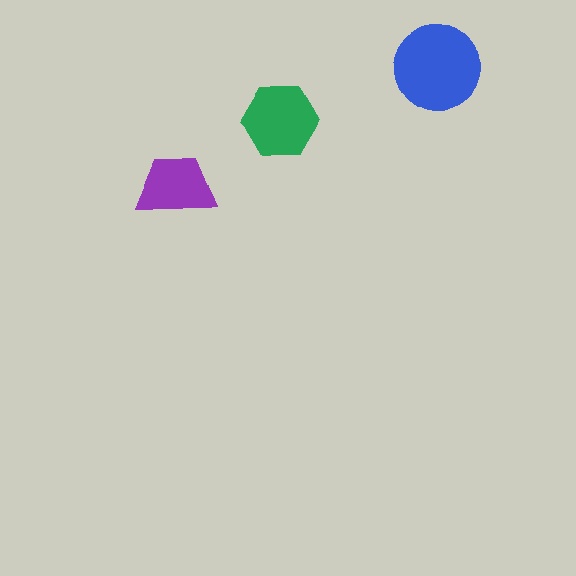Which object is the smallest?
The purple trapezoid.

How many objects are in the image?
There are 3 objects in the image.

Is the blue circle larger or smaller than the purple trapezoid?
Larger.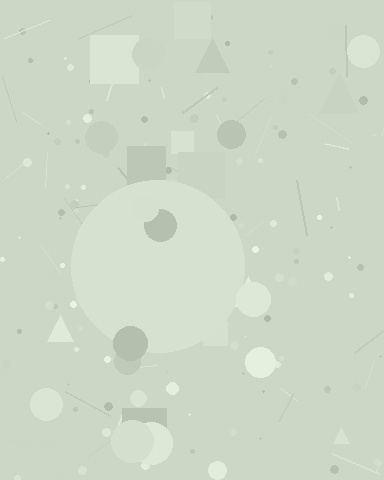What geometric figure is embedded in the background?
A circle is embedded in the background.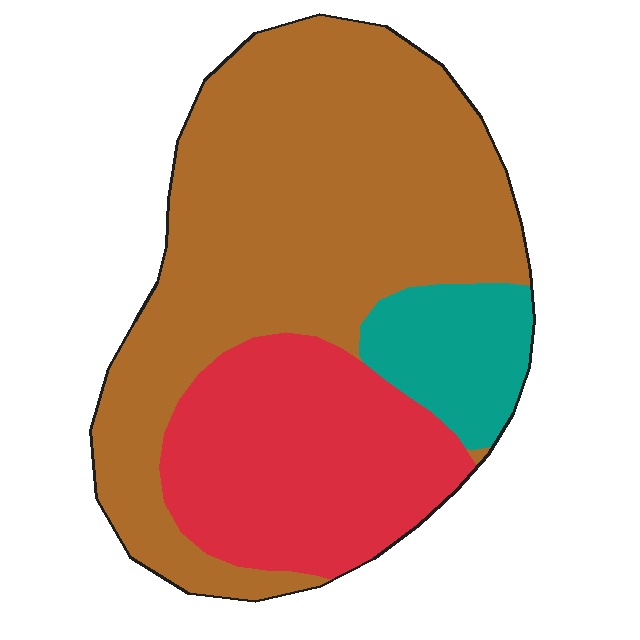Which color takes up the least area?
Teal, at roughly 10%.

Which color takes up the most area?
Brown, at roughly 60%.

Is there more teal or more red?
Red.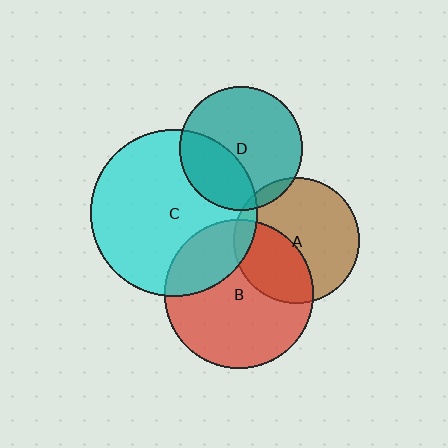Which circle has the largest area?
Circle C (cyan).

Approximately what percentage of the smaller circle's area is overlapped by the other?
Approximately 5%.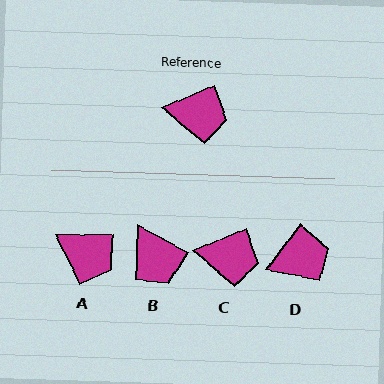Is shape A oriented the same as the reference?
No, it is off by about 23 degrees.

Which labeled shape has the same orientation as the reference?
C.